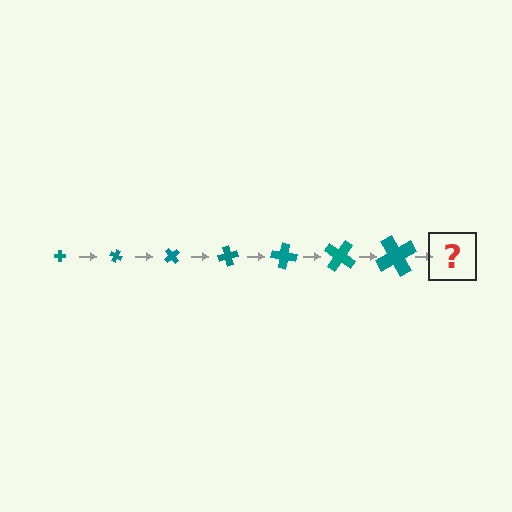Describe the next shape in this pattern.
It should be a cross, larger than the previous one and rotated 175 degrees from the start.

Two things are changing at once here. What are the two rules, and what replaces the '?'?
The two rules are that the cross grows larger each step and it rotates 25 degrees each step. The '?' should be a cross, larger than the previous one and rotated 175 degrees from the start.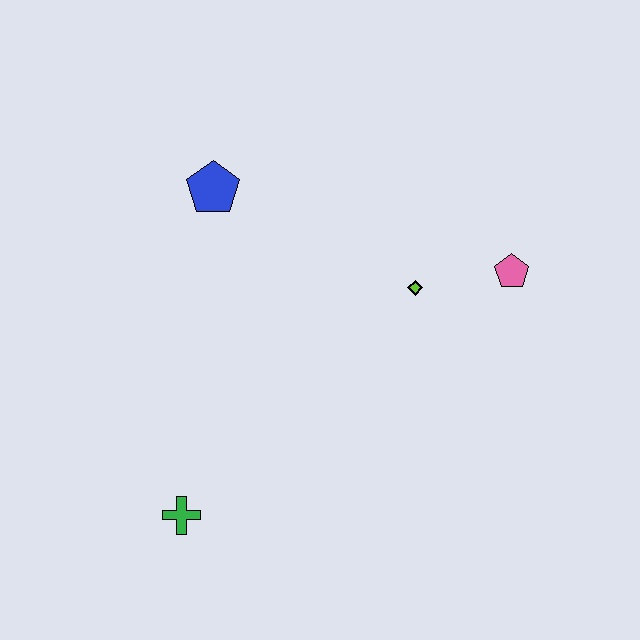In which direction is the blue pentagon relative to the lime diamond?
The blue pentagon is to the left of the lime diamond.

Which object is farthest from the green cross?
The pink pentagon is farthest from the green cross.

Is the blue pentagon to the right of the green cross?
Yes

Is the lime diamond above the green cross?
Yes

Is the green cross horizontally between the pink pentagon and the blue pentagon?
No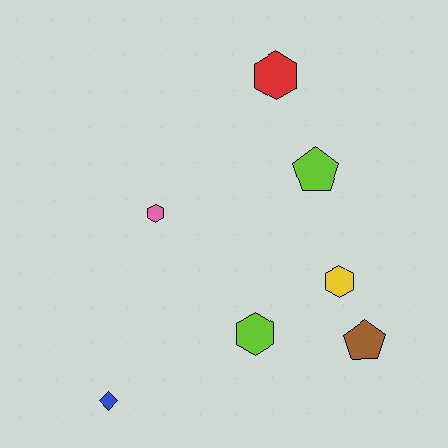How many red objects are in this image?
There is 1 red object.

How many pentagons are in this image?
There are 2 pentagons.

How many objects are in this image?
There are 7 objects.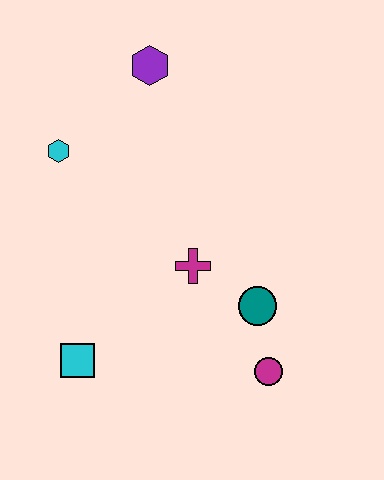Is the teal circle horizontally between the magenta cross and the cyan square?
No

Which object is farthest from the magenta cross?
The purple hexagon is farthest from the magenta cross.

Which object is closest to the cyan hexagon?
The purple hexagon is closest to the cyan hexagon.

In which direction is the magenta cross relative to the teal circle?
The magenta cross is to the left of the teal circle.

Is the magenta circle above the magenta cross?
No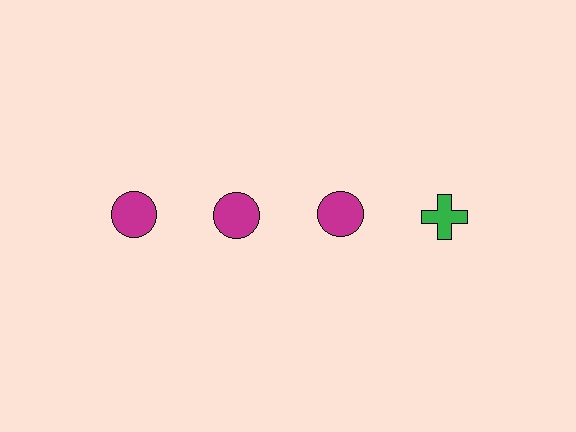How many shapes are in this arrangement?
There are 4 shapes arranged in a grid pattern.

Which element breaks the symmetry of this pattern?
The green cross in the top row, second from right column breaks the symmetry. All other shapes are magenta circles.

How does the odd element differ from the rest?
It differs in both color (green instead of magenta) and shape (cross instead of circle).